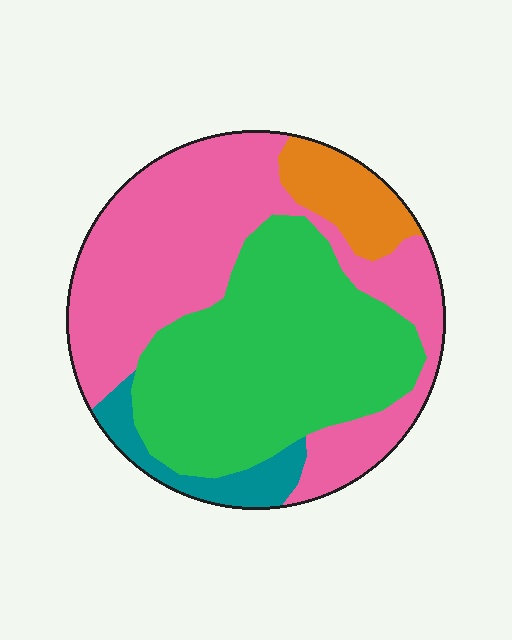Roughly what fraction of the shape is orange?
Orange covers roughly 10% of the shape.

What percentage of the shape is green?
Green covers about 40% of the shape.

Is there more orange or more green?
Green.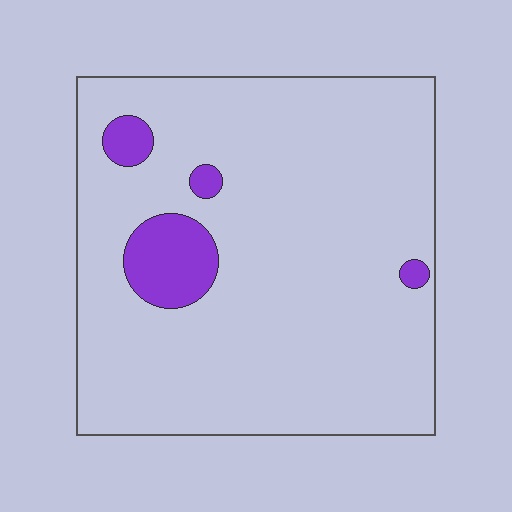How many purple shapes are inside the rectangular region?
4.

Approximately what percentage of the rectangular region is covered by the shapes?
Approximately 10%.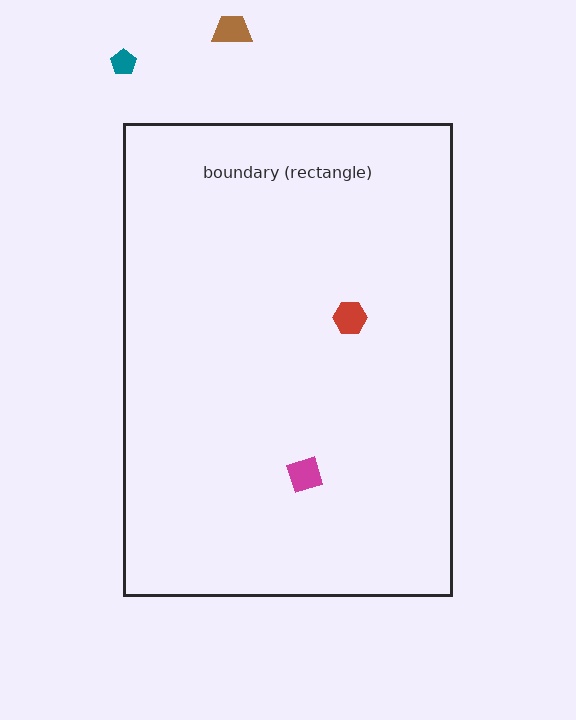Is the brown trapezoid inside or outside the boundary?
Outside.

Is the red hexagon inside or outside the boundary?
Inside.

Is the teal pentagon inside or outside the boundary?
Outside.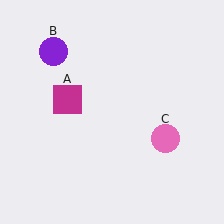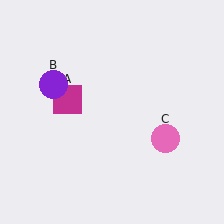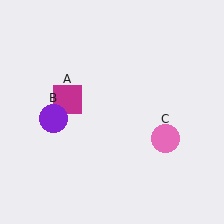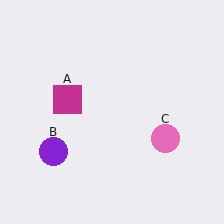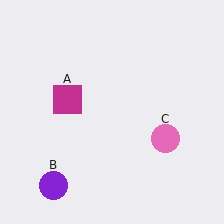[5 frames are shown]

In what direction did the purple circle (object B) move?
The purple circle (object B) moved down.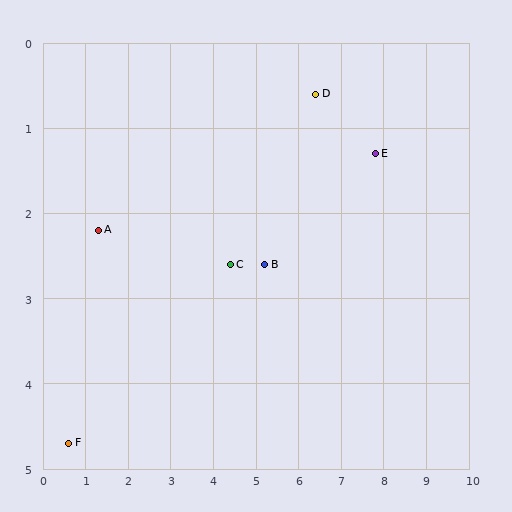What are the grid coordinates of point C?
Point C is at approximately (4.4, 2.6).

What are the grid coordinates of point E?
Point E is at approximately (7.8, 1.3).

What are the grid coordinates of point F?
Point F is at approximately (0.6, 4.7).